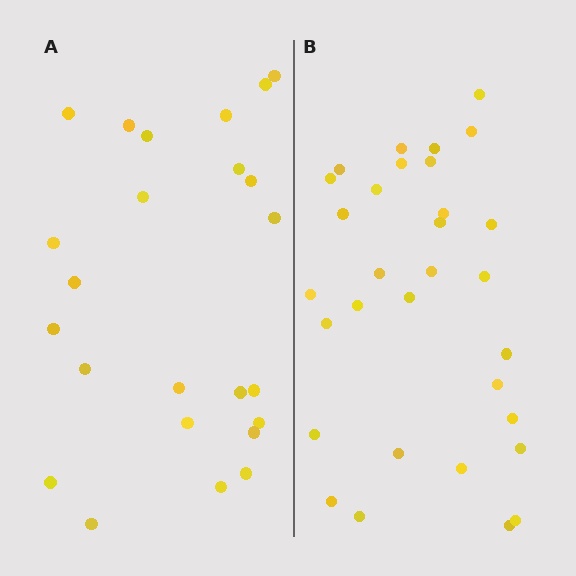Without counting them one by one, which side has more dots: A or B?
Region B (the right region) has more dots.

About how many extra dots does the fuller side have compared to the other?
Region B has roughly 8 or so more dots than region A.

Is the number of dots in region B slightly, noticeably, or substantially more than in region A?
Region B has noticeably more, but not dramatically so. The ratio is roughly 1.3 to 1.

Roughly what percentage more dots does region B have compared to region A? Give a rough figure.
About 30% more.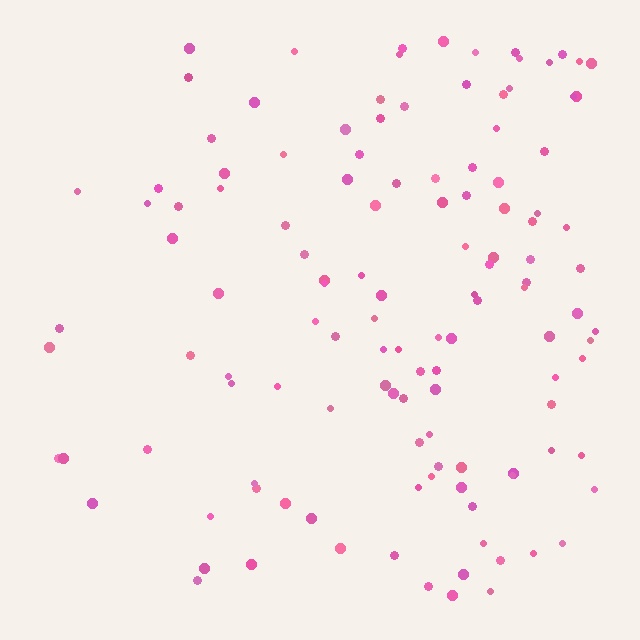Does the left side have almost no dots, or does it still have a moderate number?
Still a moderate number, just noticeably fewer than the right.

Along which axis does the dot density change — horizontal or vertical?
Horizontal.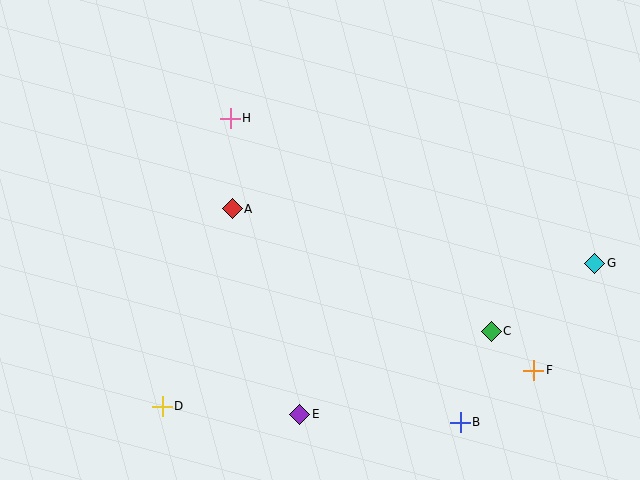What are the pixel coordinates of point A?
Point A is at (232, 209).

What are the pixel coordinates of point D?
Point D is at (162, 406).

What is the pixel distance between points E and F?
The distance between E and F is 238 pixels.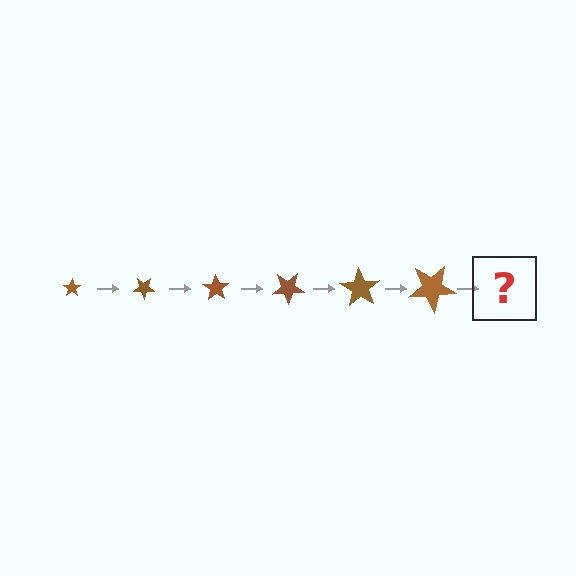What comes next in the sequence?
The next element should be a star, larger than the previous one and rotated 210 degrees from the start.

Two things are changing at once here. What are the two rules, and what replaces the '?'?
The two rules are that the star grows larger each step and it rotates 35 degrees each step. The '?' should be a star, larger than the previous one and rotated 210 degrees from the start.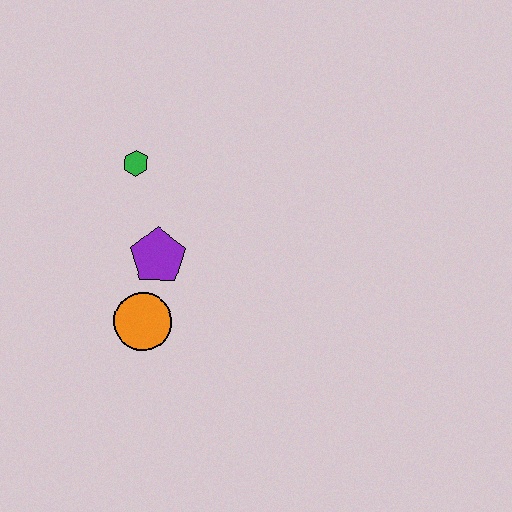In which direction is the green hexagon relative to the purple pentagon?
The green hexagon is above the purple pentagon.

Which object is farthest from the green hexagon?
The orange circle is farthest from the green hexagon.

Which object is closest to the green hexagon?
The purple pentagon is closest to the green hexagon.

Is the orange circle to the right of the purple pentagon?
No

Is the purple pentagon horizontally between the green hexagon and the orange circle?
No